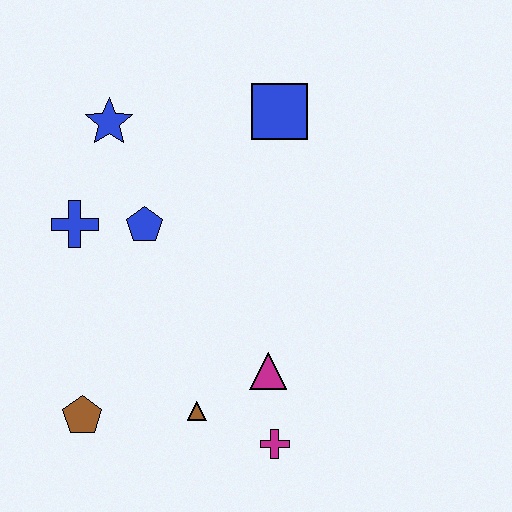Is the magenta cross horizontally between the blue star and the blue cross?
No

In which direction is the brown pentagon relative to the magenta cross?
The brown pentagon is to the left of the magenta cross.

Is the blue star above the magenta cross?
Yes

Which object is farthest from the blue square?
The brown pentagon is farthest from the blue square.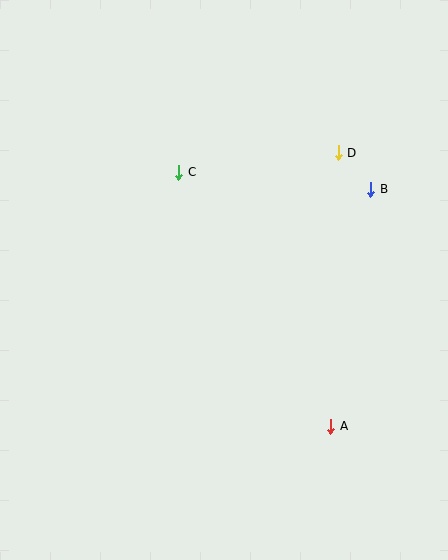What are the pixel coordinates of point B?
Point B is at (371, 189).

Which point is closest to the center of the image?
Point C at (179, 172) is closest to the center.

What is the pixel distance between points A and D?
The distance between A and D is 274 pixels.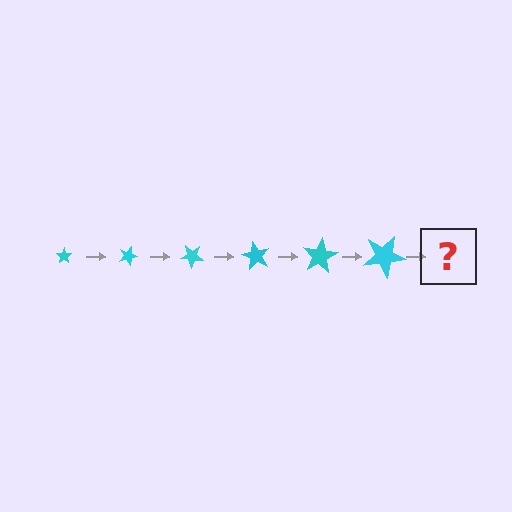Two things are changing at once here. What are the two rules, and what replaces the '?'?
The two rules are that the star grows larger each step and it rotates 20 degrees each step. The '?' should be a star, larger than the previous one and rotated 120 degrees from the start.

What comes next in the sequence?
The next element should be a star, larger than the previous one and rotated 120 degrees from the start.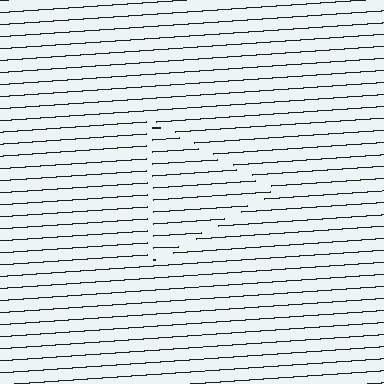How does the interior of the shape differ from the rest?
The interior of the shape contains the same grating, shifted by half a period — the contour is defined by the phase discontinuity where line-ends from the inner and outer gratings abut.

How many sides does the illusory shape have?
3 sides — the line-ends trace a triangle.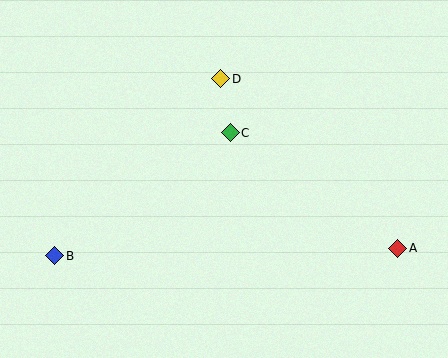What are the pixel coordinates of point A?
Point A is at (398, 248).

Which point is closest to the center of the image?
Point C at (230, 133) is closest to the center.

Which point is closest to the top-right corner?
Point D is closest to the top-right corner.